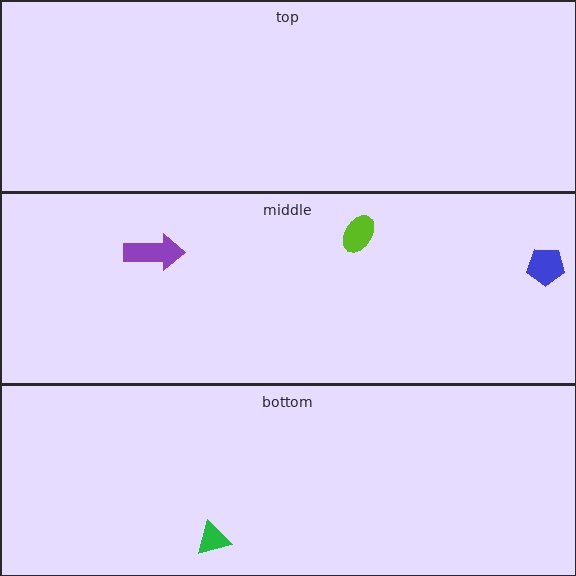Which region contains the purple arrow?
The middle region.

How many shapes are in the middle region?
3.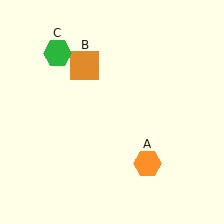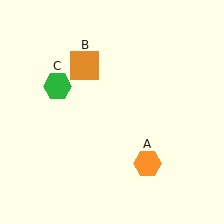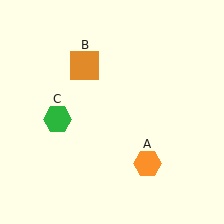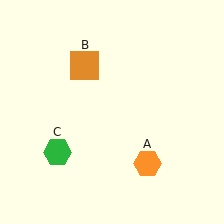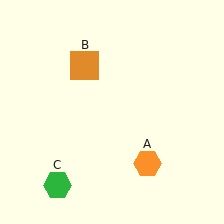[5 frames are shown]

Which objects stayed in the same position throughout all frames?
Orange hexagon (object A) and orange square (object B) remained stationary.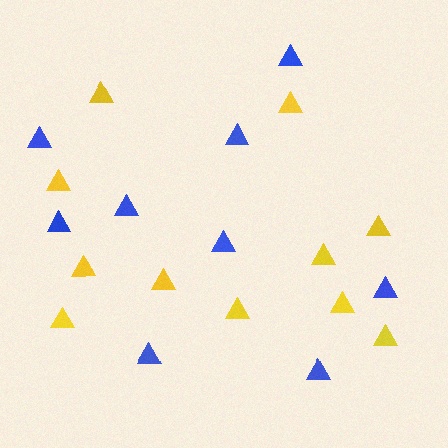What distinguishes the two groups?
There are 2 groups: one group of blue triangles (9) and one group of yellow triangles (11).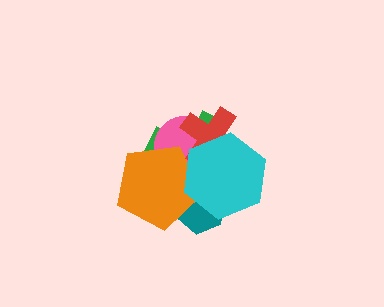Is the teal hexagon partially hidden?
Yes, it is partially covered by another shape.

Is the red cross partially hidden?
Yes, it is partially covered by another shape.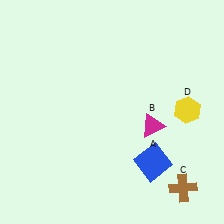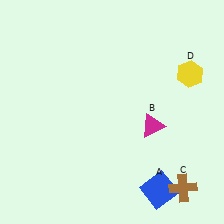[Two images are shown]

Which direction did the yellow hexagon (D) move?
The yellow hexagon (D) moved up.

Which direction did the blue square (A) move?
The blue square (A) moved down.